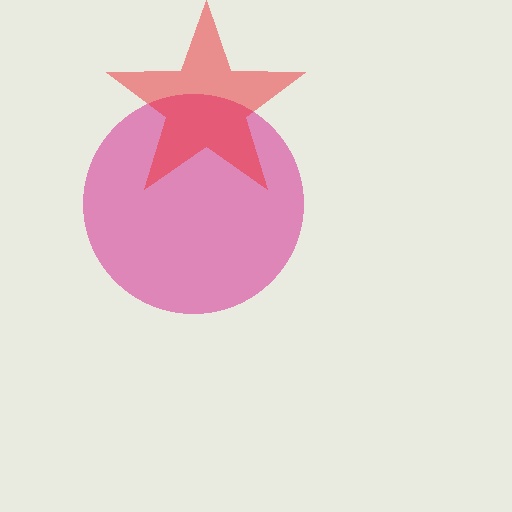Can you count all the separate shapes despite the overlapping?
Yes, there are 2 separate shapes.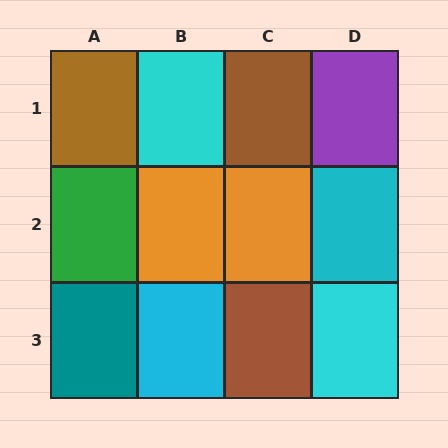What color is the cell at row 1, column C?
Brown.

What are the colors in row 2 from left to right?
Green, orange, orange, cyan.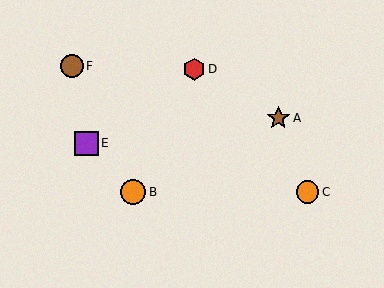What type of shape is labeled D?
Shape D is a red hexagon.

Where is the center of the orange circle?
The center of the orange circle is at (133, 192).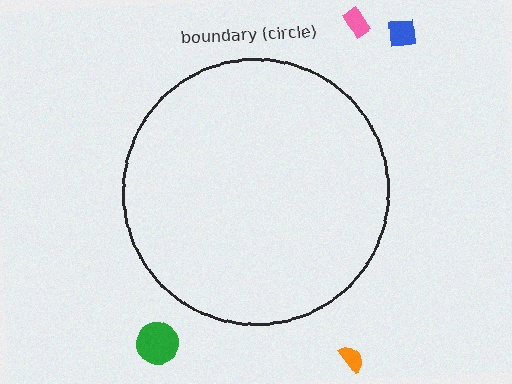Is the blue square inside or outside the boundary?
Outside.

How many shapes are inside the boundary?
0 inside, 4 outside.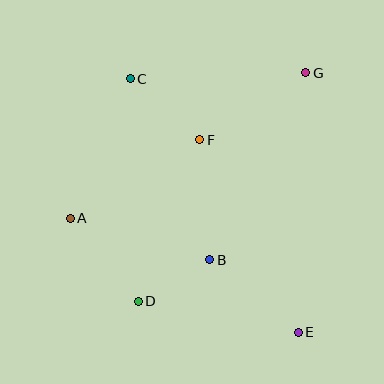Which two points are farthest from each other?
Points C and E are farthest from each other.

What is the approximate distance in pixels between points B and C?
The distance between B and C is approximately 198 pixels.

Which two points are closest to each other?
Points B and D are closest to each other.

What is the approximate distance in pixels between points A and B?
The distance between A and B is approximately 146 pixels.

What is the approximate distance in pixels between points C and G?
The distance between C and G is approximately 175 pixels.